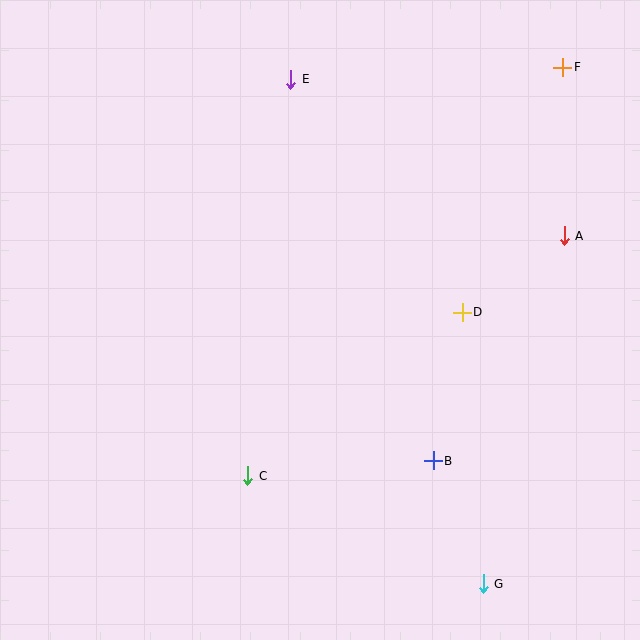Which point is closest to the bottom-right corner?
Point G is closest to the bottom-right corner.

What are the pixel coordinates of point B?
Point B is at (433, 461).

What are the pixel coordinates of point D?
Point D is at (462, 312).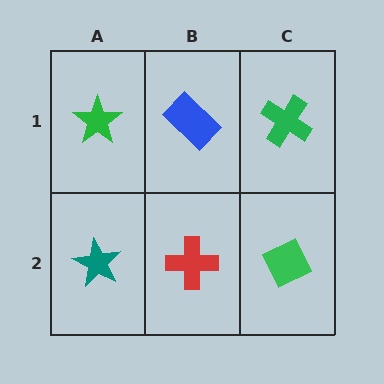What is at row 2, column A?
A teal star.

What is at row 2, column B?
A red cross.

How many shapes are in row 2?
3 shapes.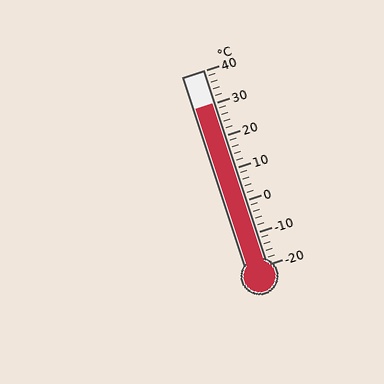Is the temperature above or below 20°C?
The temperature is above 20°C.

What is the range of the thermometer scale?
The thermometer scale ranges from -20°C to 40°C.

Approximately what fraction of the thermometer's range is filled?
The thermometer is filled to approximately 85% of its range.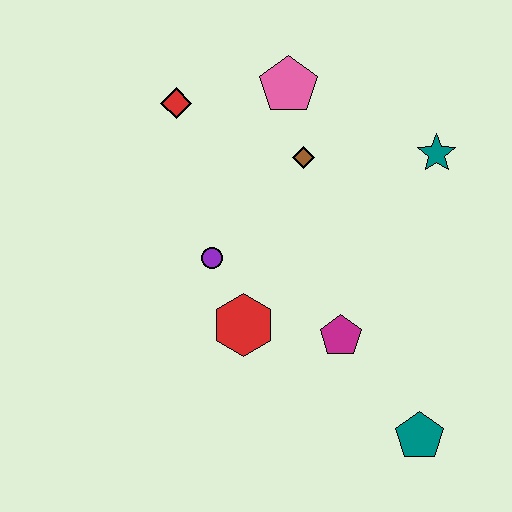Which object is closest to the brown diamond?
The pink pentagon is closest to the brown diamond.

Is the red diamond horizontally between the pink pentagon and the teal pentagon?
No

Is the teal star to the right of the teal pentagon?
Yes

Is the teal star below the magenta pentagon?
No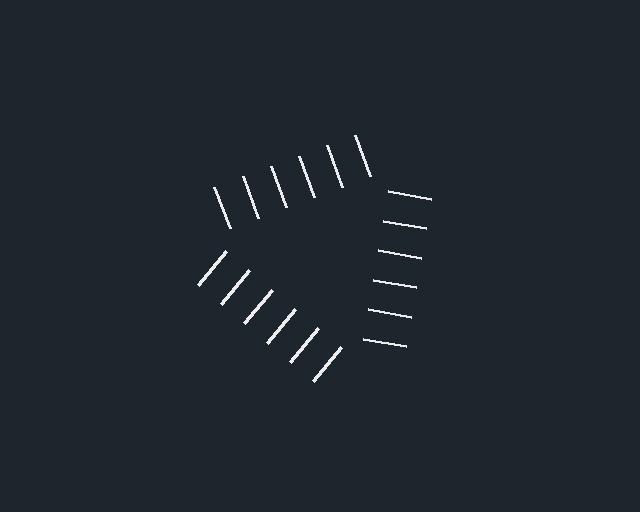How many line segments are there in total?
18 — 6 along each of the 3 edges.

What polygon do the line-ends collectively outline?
An illusory triangle — the line segments terminate on its edges but no continuous stroke is drawn.